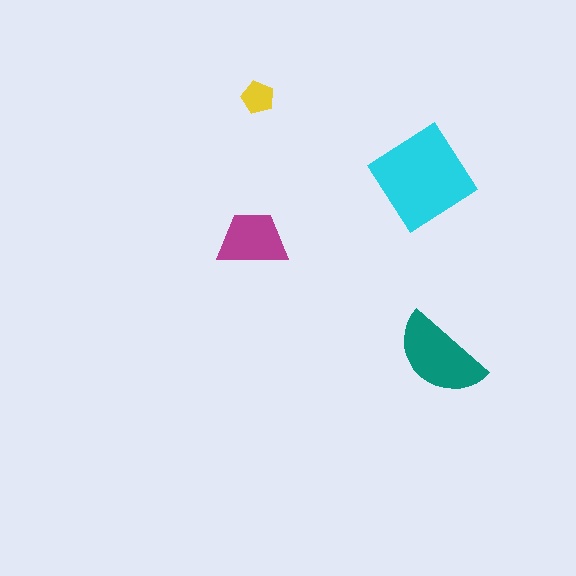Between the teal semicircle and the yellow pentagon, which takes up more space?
The teal semicircle.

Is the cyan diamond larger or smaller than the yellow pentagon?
Larger.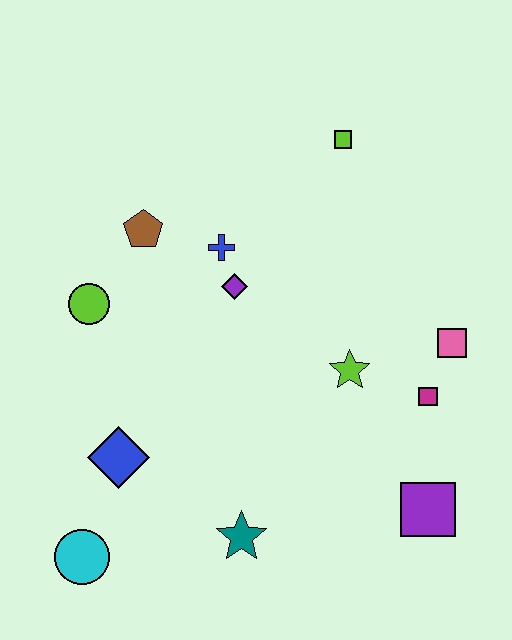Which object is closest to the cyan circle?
The blue diamond is closest to the cyan circle.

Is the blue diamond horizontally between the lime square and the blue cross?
No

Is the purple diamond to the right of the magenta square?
No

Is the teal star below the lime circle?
Yes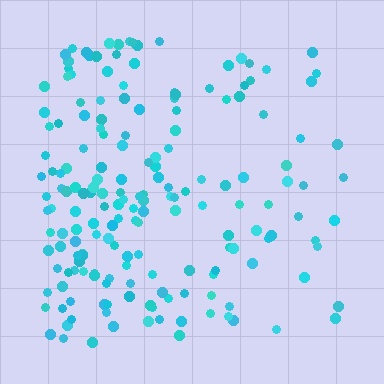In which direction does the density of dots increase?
From right to left, with the left side densest.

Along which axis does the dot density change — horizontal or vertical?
Horizontal.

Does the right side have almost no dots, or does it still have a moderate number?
Still a moderate number, just noticeably fewer than the left.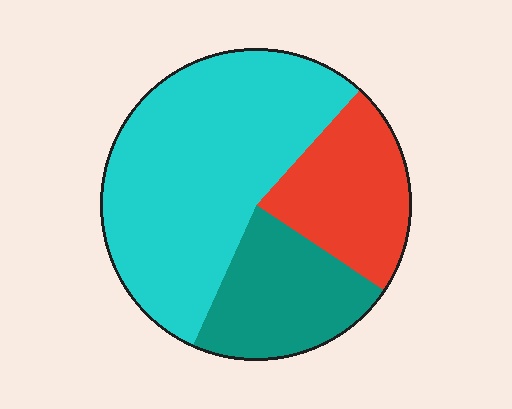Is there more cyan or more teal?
Cyan.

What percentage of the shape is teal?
Teal covers 22% of the shape.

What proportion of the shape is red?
Red covers around 25% of the shape.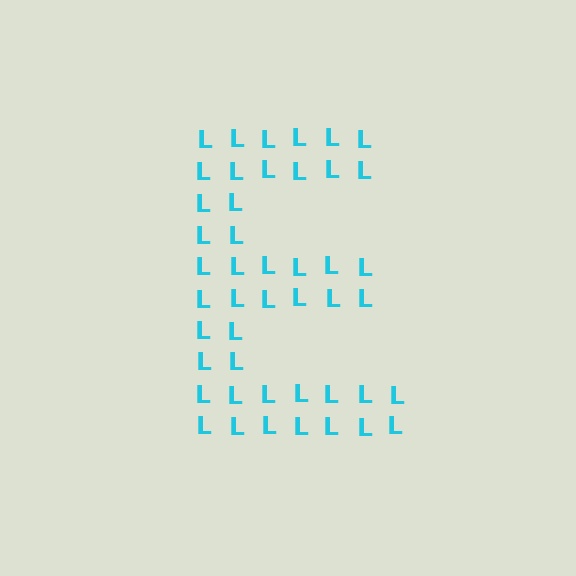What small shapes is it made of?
It is made of small letter L's.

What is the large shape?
The large shape is the letter E.